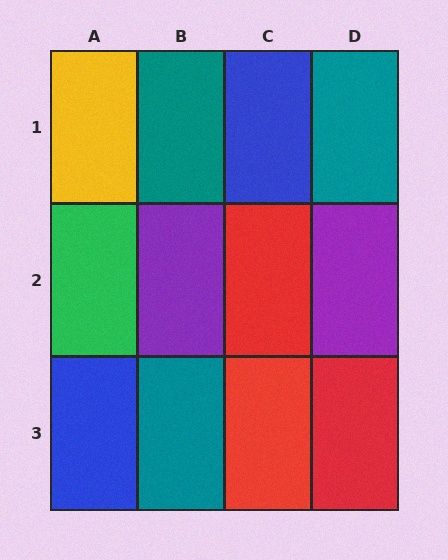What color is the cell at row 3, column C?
Red.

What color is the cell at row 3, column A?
Blue.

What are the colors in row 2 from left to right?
Green, purple, red, purple.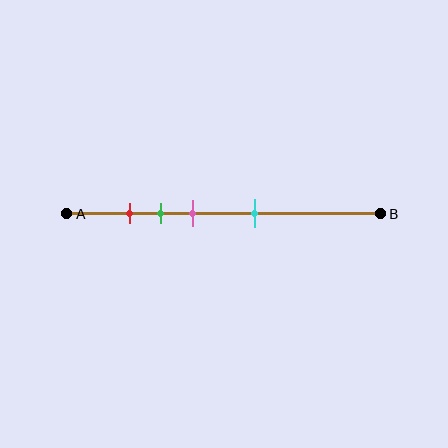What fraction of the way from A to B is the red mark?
The red mark is approximately 20% (0.2) of the way from A to B.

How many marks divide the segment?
There are 4 marks dividing the segment.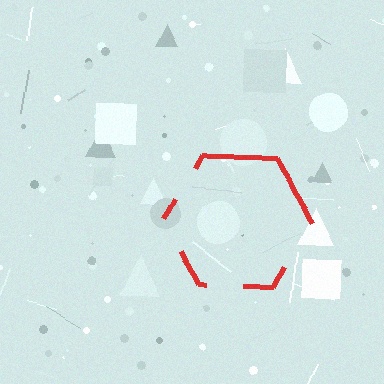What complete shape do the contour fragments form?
The contour fragments form a hexagon.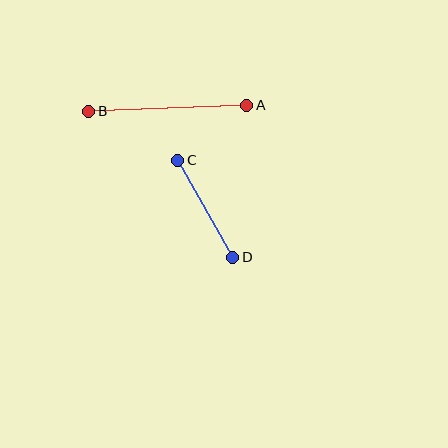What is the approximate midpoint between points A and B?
The midpoint is at approximately (168, 108) pixels.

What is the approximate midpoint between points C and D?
The midpoint is at approximately (205, 209) pixels.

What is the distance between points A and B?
The distance is approximately 158 pixels.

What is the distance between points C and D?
The distance is approximately 112 pixels.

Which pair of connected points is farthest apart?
Points A and B are farthest apart.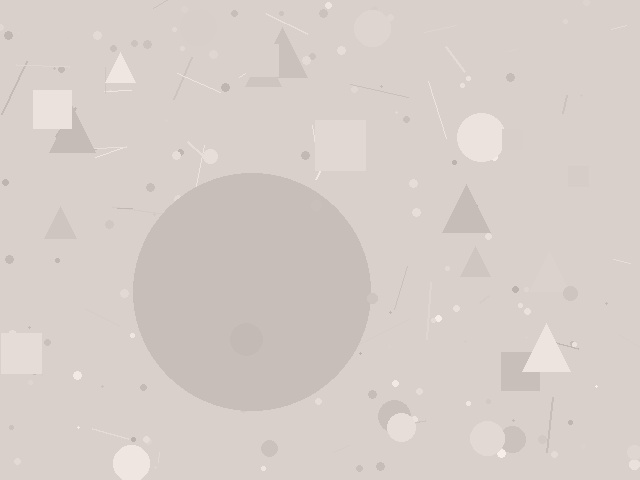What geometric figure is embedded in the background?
A circle is embedded in the background.